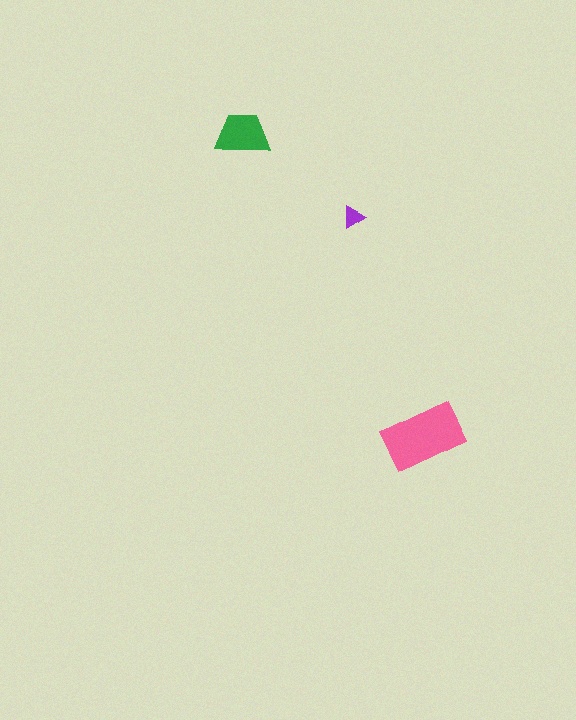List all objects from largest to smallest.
The pink rectangle, the green trapezoid, the purple triangle.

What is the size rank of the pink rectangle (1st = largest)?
1st.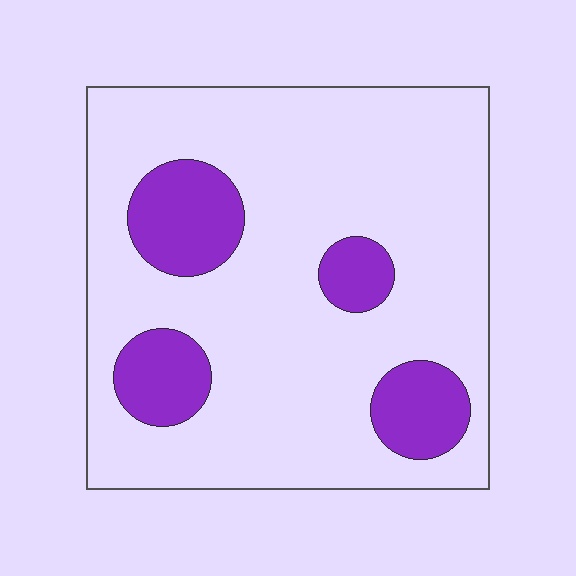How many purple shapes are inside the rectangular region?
4.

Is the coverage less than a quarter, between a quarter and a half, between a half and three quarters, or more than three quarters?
Less than a quarter.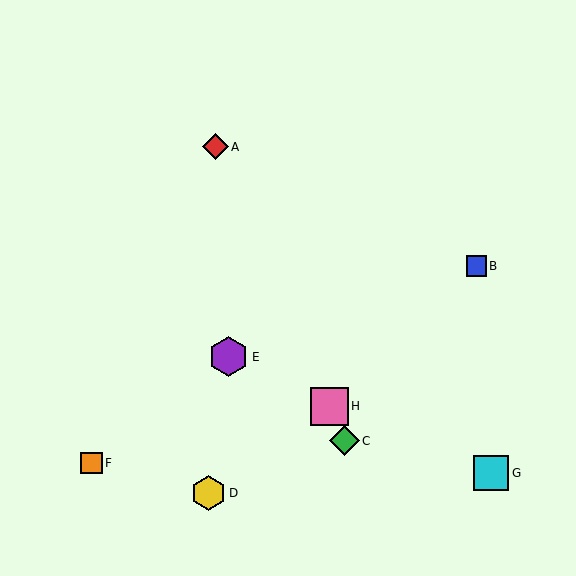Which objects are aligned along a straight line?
Objects A, C, H are aligned along a straight line.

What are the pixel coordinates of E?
Object E is at (229, 357).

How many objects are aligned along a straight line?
3 objects (A, C, H) are aligned along a straight line.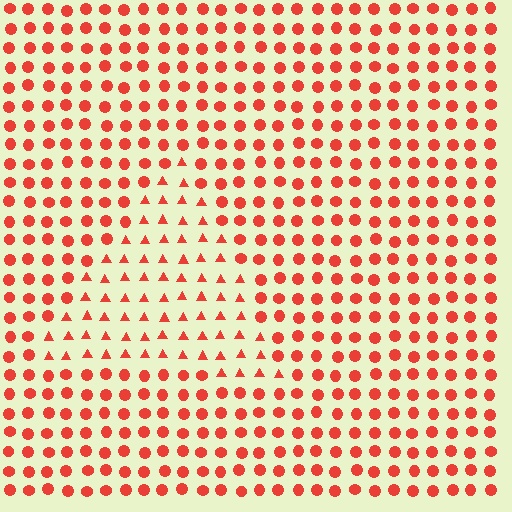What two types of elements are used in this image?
The image uses triangles inside the triangle region and circles outside it.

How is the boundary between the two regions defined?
The boundary is defined by a change in element shape: triangles inside vs. circles outside. All elements share the same color and spacing.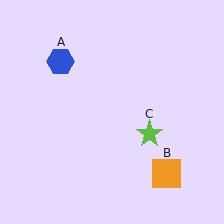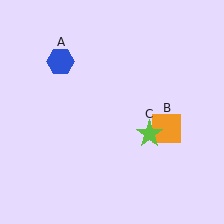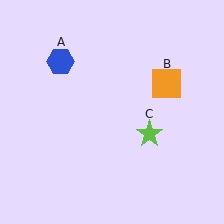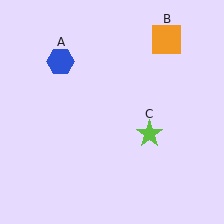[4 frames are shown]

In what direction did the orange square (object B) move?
The orange square (object B) moved up.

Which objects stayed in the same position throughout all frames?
Blue hexagon (object A) and lime star (object C) remained stationary.